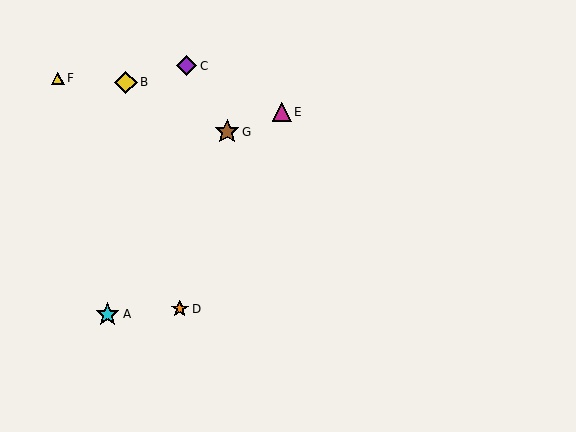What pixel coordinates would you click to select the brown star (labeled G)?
Click at (227, 132) to select the brown star G.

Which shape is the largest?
The brown star (labeled G) is the largest.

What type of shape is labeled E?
Shape E is a magenta triangle.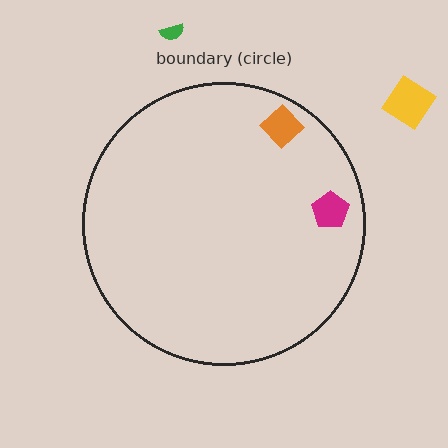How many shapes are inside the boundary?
2 inside, 2 outside.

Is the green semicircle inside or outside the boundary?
Outside.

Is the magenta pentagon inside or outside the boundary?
Inside.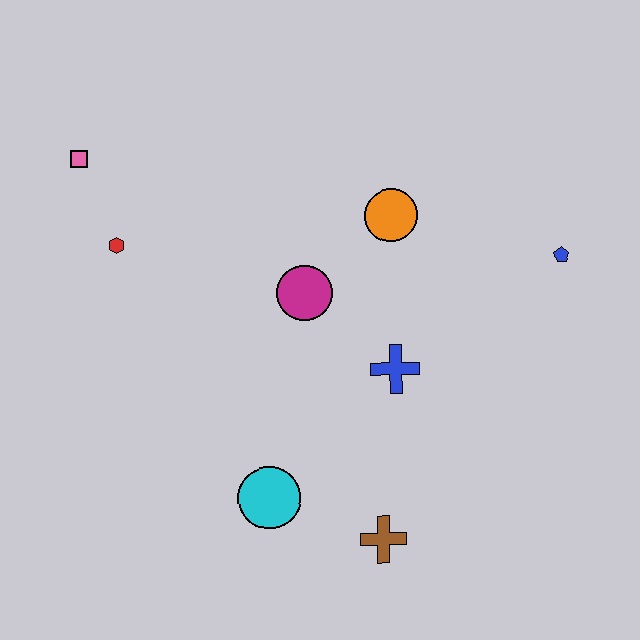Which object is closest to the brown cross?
The cyan circle is closest to the brown cross.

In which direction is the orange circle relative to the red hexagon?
The orange circle is to the right of the red hexagon.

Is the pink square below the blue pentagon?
No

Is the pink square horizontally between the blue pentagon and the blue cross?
No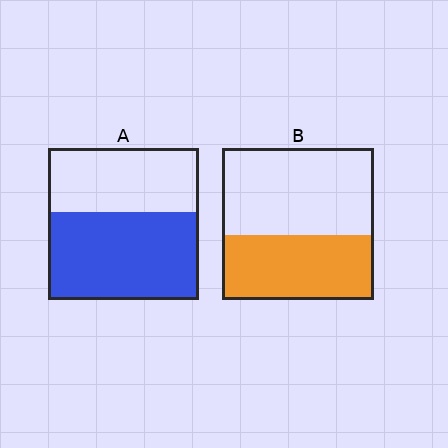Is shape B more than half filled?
No.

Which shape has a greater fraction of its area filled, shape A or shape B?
Shape A.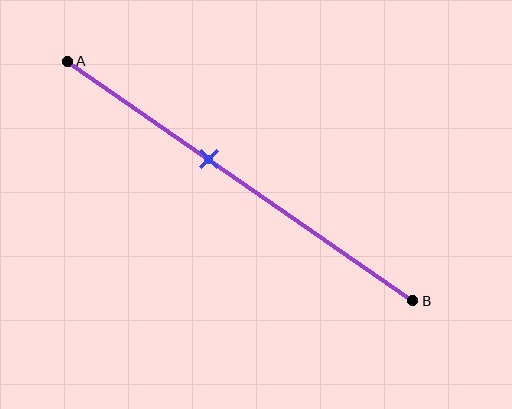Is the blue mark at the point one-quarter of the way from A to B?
No, the mark is at about 40% from A, not at the 25% one-quarter point.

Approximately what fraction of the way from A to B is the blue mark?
The blue mark is approximately 40% of the way from A to B.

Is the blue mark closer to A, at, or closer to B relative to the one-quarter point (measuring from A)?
The blue mark is closer to point B than the one-quarter point of segment AB.